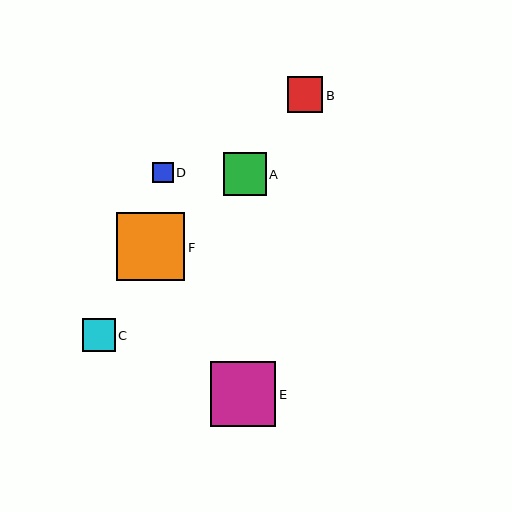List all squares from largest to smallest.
From largest to smallest: F, E, A, B, C, D.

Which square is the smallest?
Square D is the smallest with a size of approximately 21 pixels.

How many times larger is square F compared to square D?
Square F is approximately 3.3 times the size of square D.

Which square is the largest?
Square F is the largest with a size of approximately 68 pixels.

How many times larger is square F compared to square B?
Square F is approximately 1.9 times the size of square B.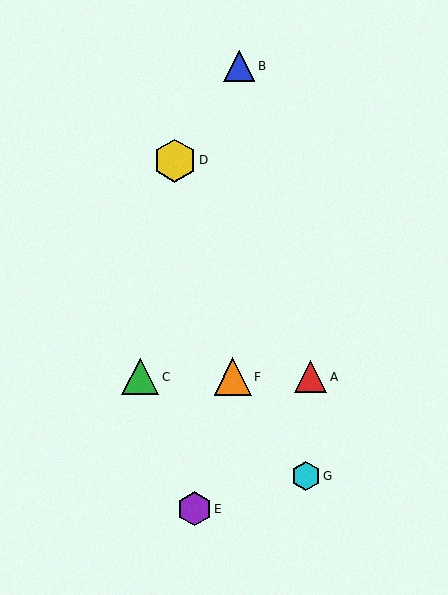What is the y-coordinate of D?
Object D is at y≈161.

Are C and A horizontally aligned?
Yes, both are at y≈377.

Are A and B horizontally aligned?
No, A is at y≈377 and B is at y≈66.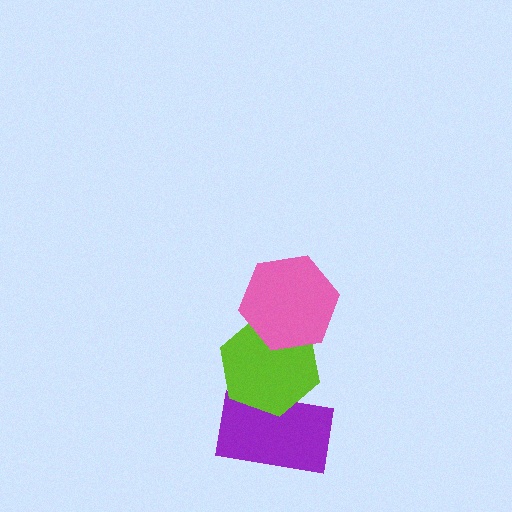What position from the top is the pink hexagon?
The pink hexagon is 1st from the top.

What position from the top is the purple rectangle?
The purple rectangle is 3rd from the top.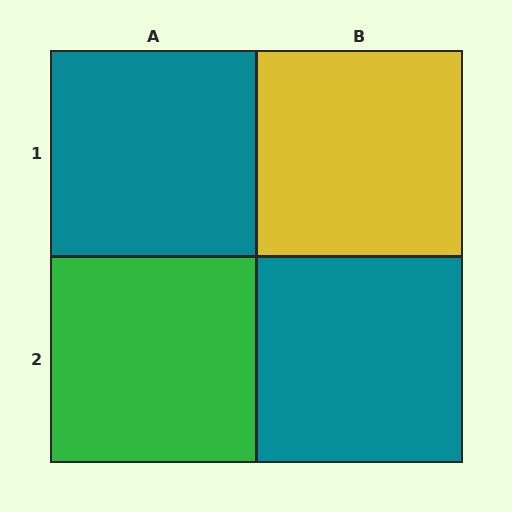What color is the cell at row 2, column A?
Green.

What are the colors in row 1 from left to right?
Teal, yellow.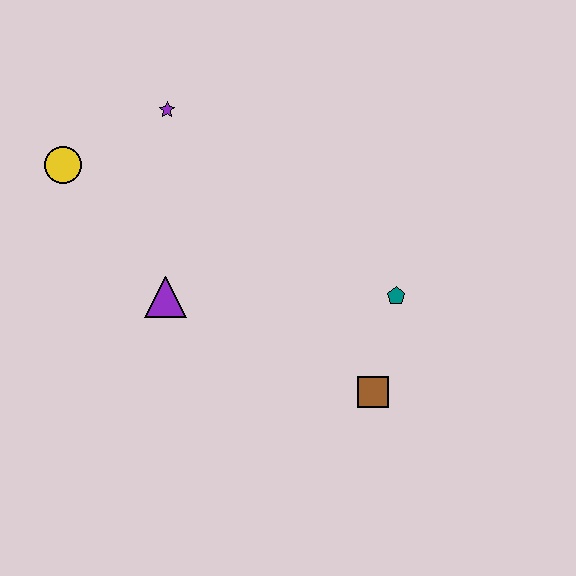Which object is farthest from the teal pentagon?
The yellow circle is farthest from the teal pentagon.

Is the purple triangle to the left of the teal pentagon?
Yes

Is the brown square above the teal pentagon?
No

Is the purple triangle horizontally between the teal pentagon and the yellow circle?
Yes